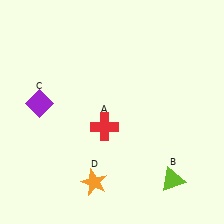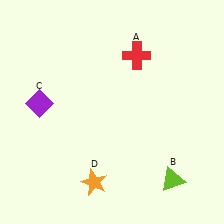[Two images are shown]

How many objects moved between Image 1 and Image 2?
1 object moved between the two images.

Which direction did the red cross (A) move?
The red cross (A) moved up.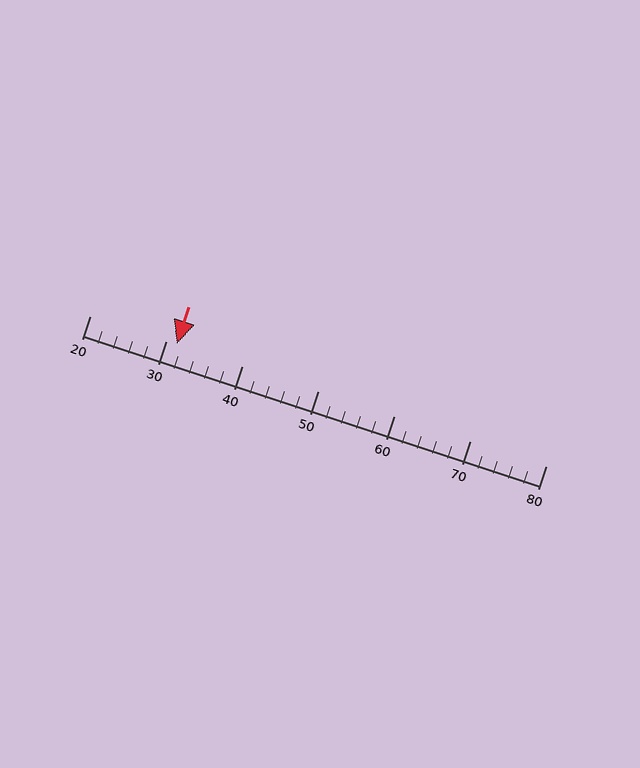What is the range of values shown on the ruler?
The ruler shows values from 20 to 80.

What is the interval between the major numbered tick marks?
The major tick marks are spaced 10 units apart.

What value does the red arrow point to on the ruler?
The red arrow points to approximately 31.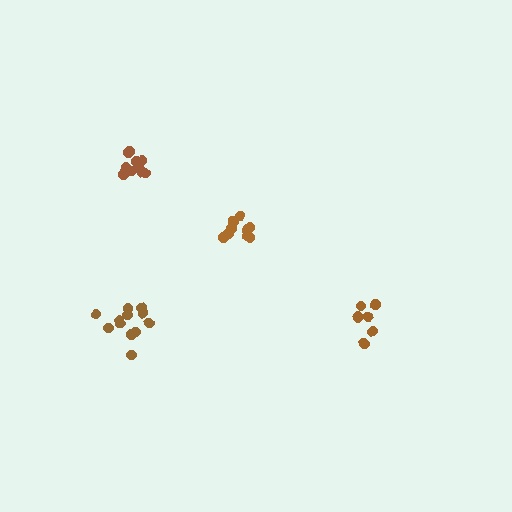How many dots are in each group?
Group 1: 12 dots, Group 2: 7 dots, Group 3: 9 dots, Group 4: 11 dots (39 total).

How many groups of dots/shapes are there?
There are 4 groups.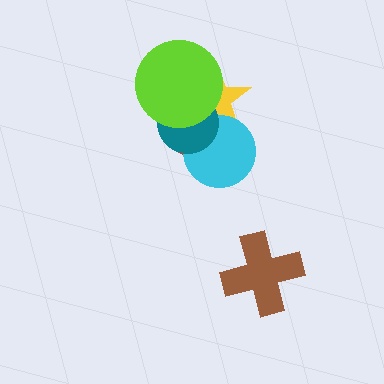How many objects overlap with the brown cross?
0 objects overlap with the brown cross.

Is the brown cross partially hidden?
No, no other shape covers it.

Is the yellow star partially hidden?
Yes, it is partially covered by another shape.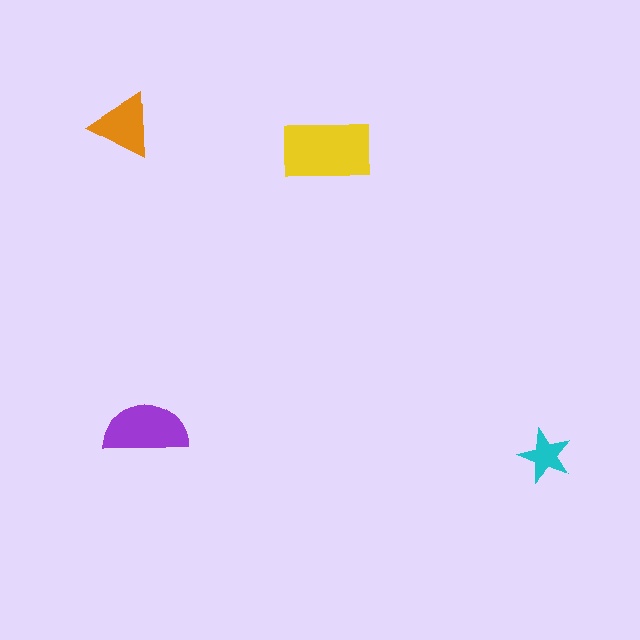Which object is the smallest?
The cyan star.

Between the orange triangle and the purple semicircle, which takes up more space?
The purple semicircle.